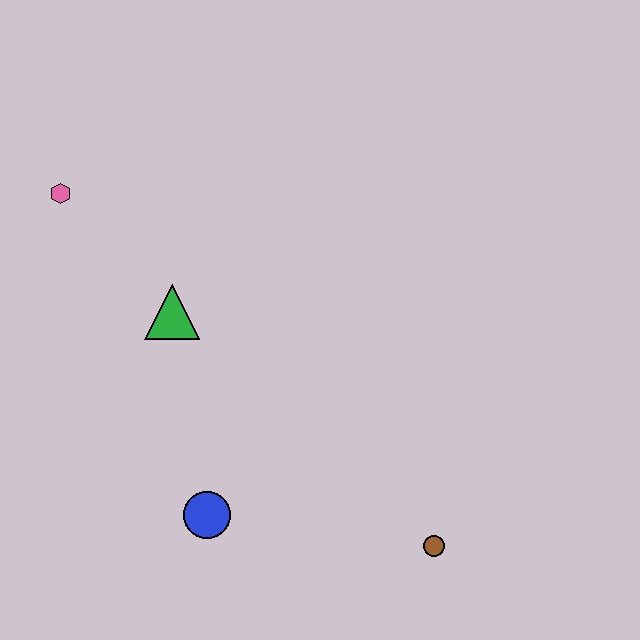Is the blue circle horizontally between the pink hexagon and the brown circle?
Yes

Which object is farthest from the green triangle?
The brown circle is farthest from the green triangle.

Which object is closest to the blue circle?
The green triangle is closest to the blue circle.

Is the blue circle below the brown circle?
No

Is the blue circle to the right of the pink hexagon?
Yes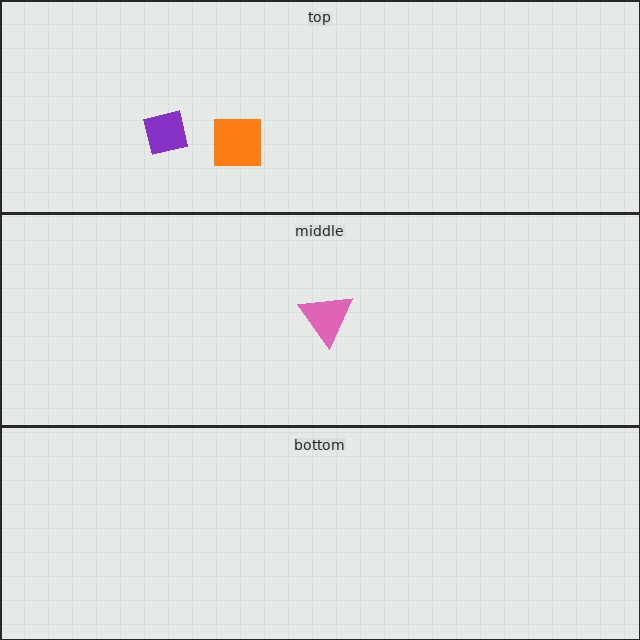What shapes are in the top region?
The purple square, the orange square.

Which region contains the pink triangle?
The middle region.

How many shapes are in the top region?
2.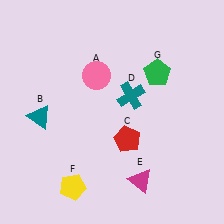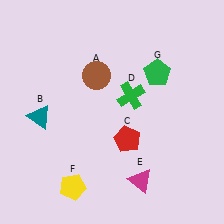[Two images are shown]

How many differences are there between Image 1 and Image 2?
There are 2 differences between the two images.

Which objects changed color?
A changed from pink to brown. D changed from teal to green.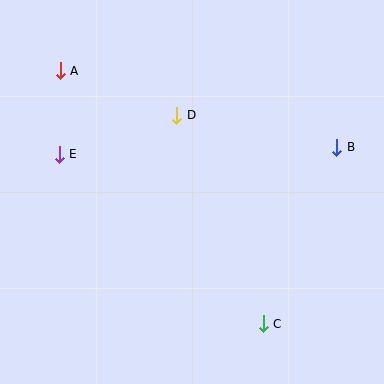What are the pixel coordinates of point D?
Point D is at (177, 115).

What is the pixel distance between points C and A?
The distance between C and A is 324 pixels.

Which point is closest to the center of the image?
Point D at (177, 115) is closest to the center.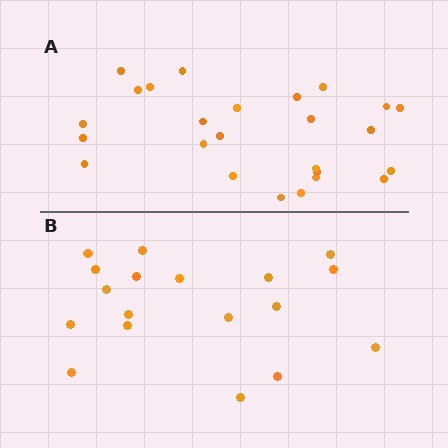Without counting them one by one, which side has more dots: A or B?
Region A (the top region) has more dots.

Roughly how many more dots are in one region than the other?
Region A has roughly 8 or so more dots than region B.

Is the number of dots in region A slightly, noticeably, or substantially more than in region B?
Region A has noticeably more, but not dramatically so. The ratio is roughly 1.4 to 1.